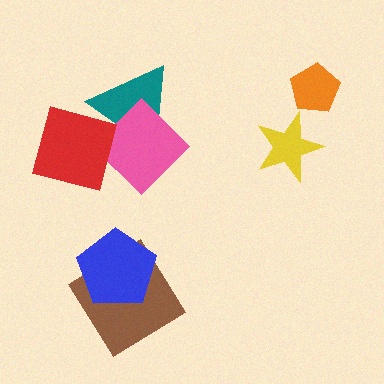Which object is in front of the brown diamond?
The blue pentagon is in front of the brown diamond.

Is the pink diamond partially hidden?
Yes, it is partially covered by another shape.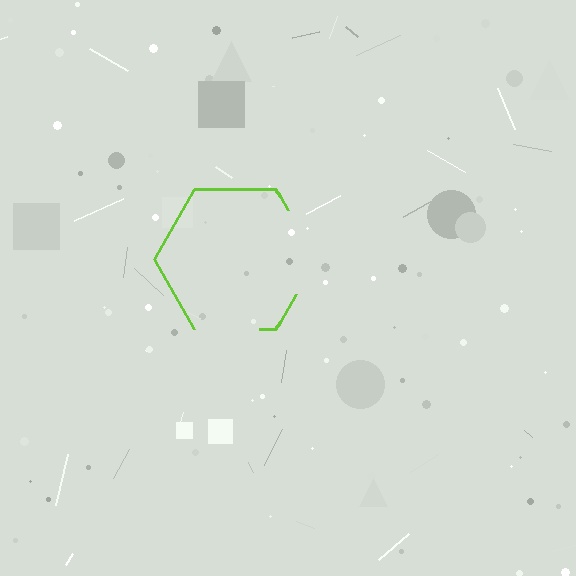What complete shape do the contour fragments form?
The contour fragments form a hexagon.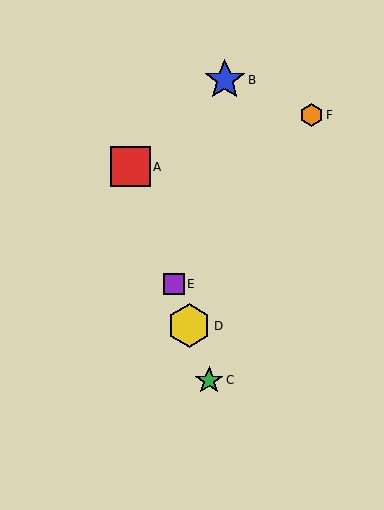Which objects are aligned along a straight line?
Objects A, C, D, E are aligned along a straight line.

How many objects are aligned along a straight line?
4 objects (A, C, D, E) are aligned along a straight line.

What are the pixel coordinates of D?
Object D is at (189, 326).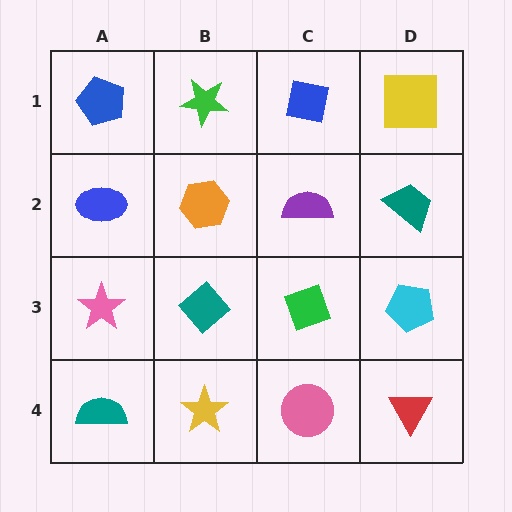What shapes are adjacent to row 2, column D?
A yellow square (row 1, column D), a cyan pentagon (row 3, column D), a purple semicircle (row 2, column C).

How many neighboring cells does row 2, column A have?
3.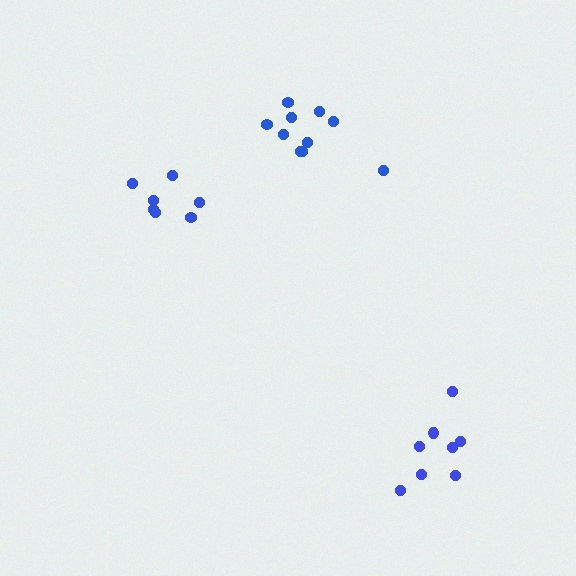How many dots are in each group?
Group 1: 7 dots, Group 2: 8 dots, Group 3: 10 dots (25 total).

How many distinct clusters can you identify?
There are 3 distinct clusters.